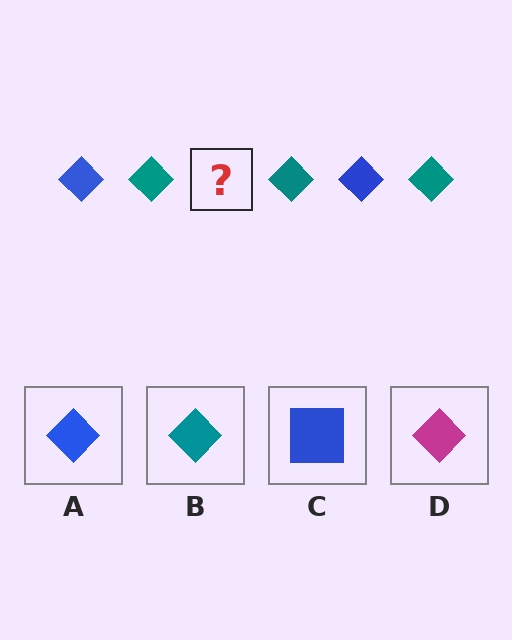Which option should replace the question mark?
Option A.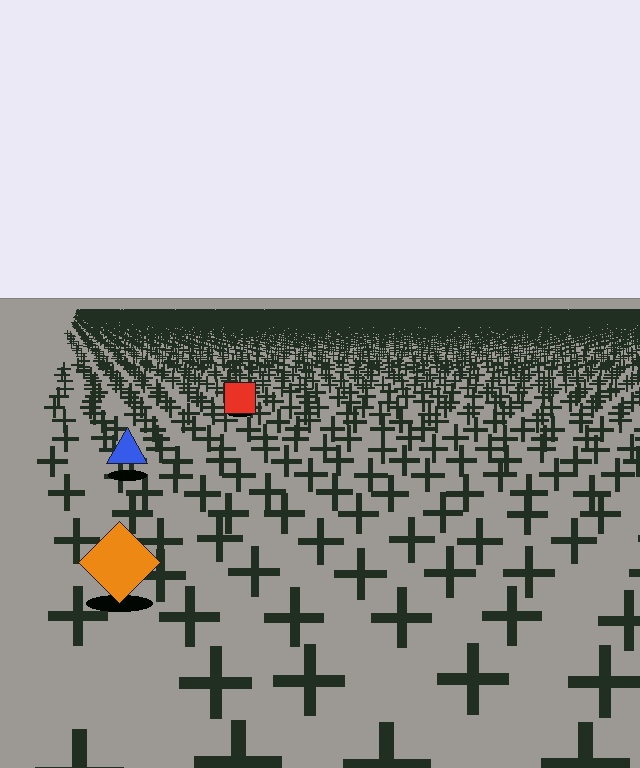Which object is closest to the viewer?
The orange diamond is closest. The texture marks near it are larger and more spread out.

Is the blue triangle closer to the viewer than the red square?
Yes. The blue triangle is closer — you can tell from the texture gradient: the ground texture is coarser near it.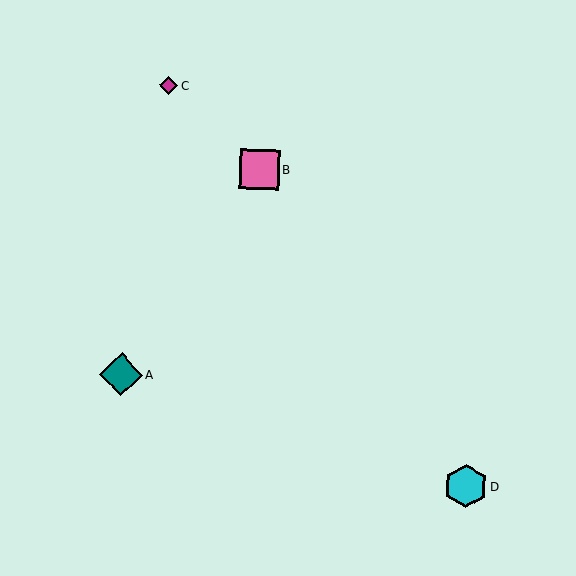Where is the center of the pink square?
The center of the pink square is at (259, 169).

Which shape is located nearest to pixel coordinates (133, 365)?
The teal diamond (labeled A) at (121, 374) is nearest to that location.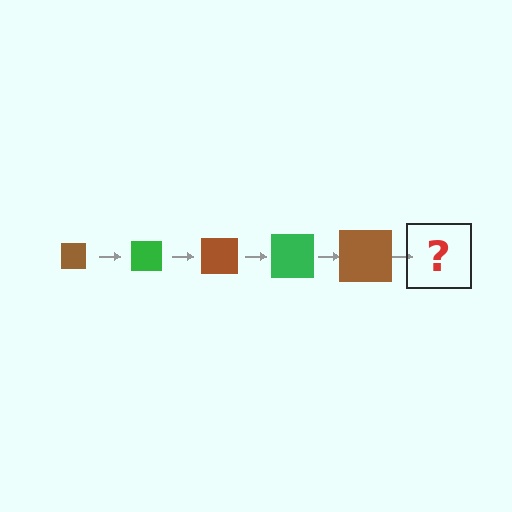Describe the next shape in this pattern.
It should be a green square, larger than the previous one.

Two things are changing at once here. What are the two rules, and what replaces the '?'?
The two rules are that the square grows larger each step and the color cycles through brown and green. The '?' should be a green square, larger than the previous one.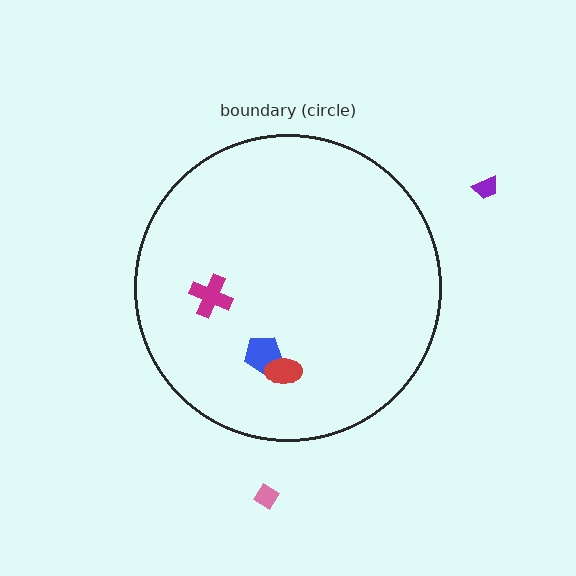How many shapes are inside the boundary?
3 inside, 2 outside.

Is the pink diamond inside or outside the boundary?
Outside.